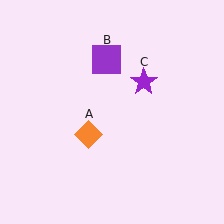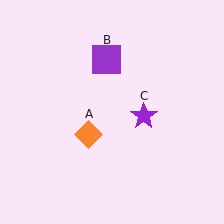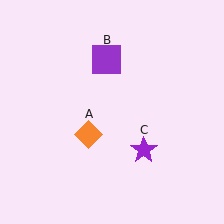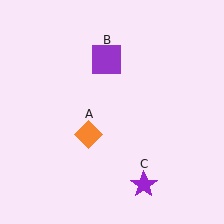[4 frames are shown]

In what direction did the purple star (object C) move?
The purple star (object C) moved down.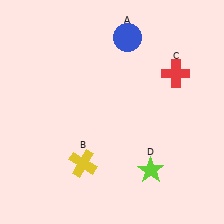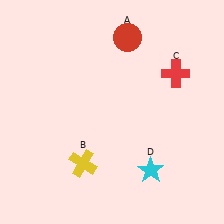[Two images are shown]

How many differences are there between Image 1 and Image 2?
There are 2 differences between the two images.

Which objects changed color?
A changed from blue to red. D changed from lime to cyan.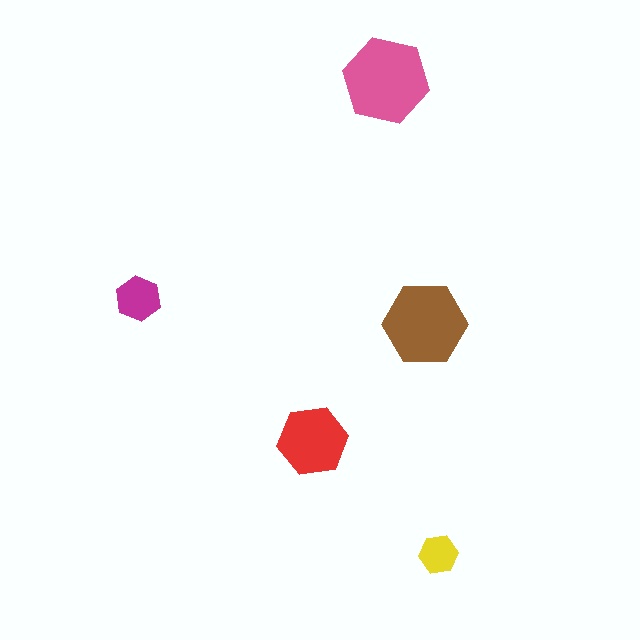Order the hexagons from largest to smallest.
the pink one, the brown one, the red one, the magenta one, the yellow one.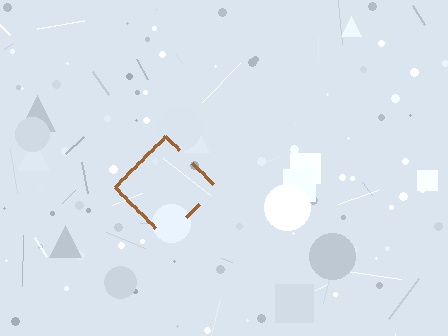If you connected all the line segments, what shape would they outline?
They would outline a diamond.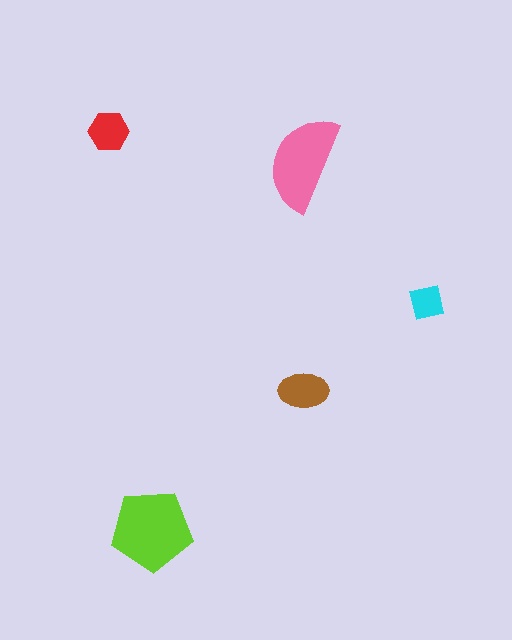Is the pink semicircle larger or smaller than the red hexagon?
Larger.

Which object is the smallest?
The cyan square.